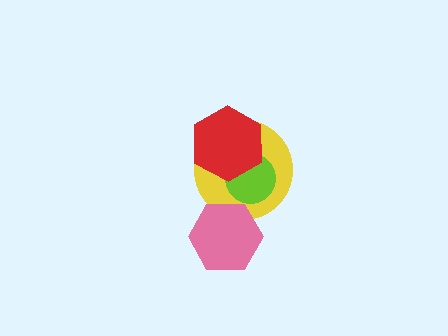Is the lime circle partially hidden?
Yes, it is partially covered by another shape.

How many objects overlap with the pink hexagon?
1 object overlaps with the pink hexagon.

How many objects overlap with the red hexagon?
2 objects overlap with the red hexagon.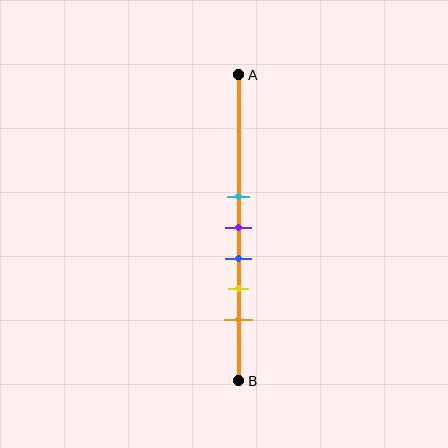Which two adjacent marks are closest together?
The cyan and purple marks are the closest adjacent pair.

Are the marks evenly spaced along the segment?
Yes, the marks are approximately evenly spaced.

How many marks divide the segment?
There are 5 marks dividing the segment.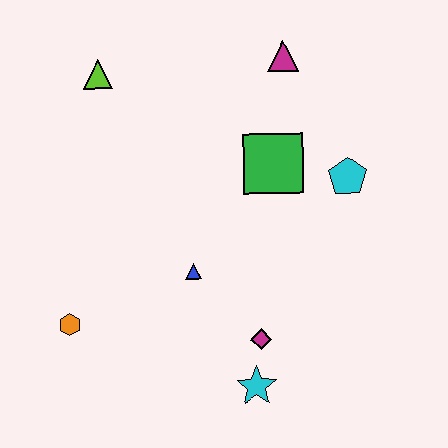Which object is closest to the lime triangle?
The magenta triangle is closest to the lime triangle.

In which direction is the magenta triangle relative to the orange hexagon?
The magenta triangle is above the orange hexagon.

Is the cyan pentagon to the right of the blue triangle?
Yes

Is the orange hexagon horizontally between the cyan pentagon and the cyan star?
No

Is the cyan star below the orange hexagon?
Yes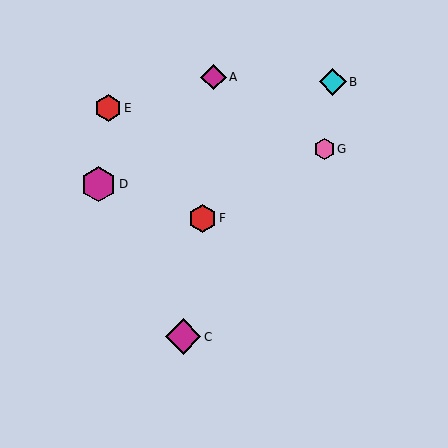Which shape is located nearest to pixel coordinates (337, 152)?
The pink hexagon (labeled G) at (324, 149) is nearest to that location.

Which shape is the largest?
The magenta hexagon (labeled D) is the largest.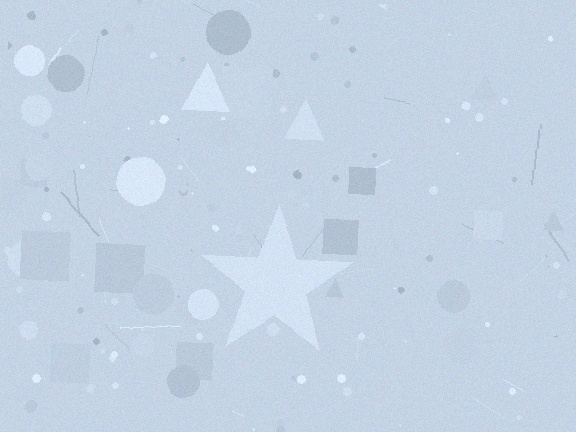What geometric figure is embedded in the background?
A star is embedded in the background.